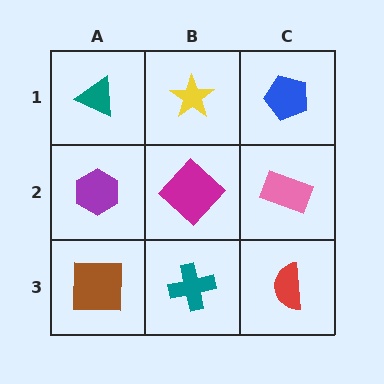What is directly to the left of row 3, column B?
A brown square.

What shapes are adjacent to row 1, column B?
A magenta diamond (row 2, column B), a teal triangle (row 1, column A), a blue pentagon (row 1, column C).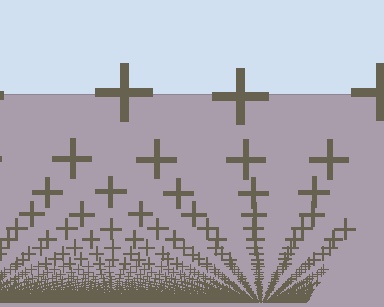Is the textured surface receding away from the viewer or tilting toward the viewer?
The surface appears to tilt toward the viewer. Texture elements get larger and sparser toward the top.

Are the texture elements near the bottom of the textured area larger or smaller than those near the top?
Smaller. The gradient is inverted — elements near the bottom are smaller and denser.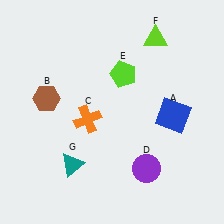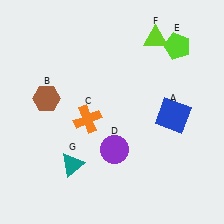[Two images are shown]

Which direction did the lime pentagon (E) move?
The lime pentagon (E) moved right.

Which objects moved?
The objects that moved are: the purple circle (D), the lime pentagon (E).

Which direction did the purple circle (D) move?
The purple circle (D) moved left.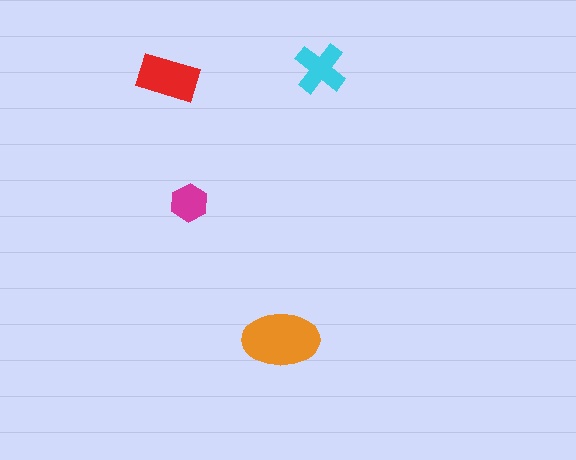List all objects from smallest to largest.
The magenta hexagon, the cyan cross, the red rectangle, the orange ellipse.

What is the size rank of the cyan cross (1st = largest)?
3rd.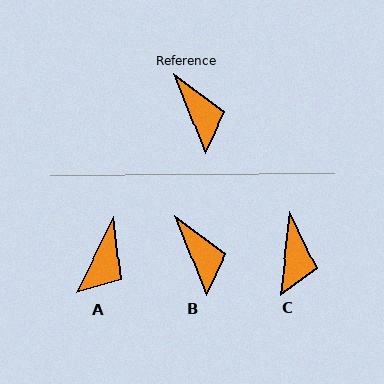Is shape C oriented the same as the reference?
No, it is off by about 28 degrees.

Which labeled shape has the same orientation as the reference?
B.